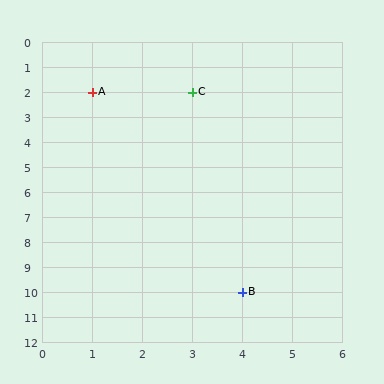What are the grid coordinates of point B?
Point B is at grid coordinates (4, 10).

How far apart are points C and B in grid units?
Points C and B are 1 column and 8 rows apart (about 8.1 grid units diagonally).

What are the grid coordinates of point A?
Point A is at grid coordinates (1, 2).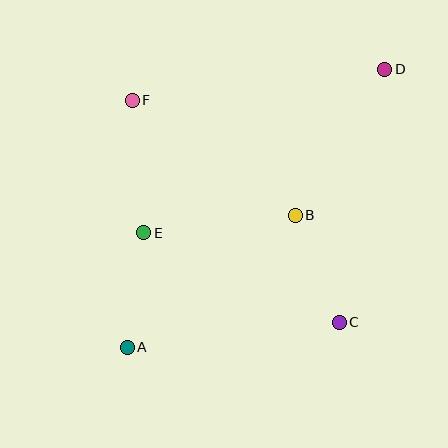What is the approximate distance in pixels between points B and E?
The distance between B and E is approximately 152 pixels.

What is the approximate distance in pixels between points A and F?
The distance between A and F is approximately 247 pixels.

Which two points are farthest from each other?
Points A and D are farthest from each other.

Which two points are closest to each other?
Points B and C are closest to each other.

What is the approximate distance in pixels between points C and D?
The distance between C and D is approximately 257 pixels.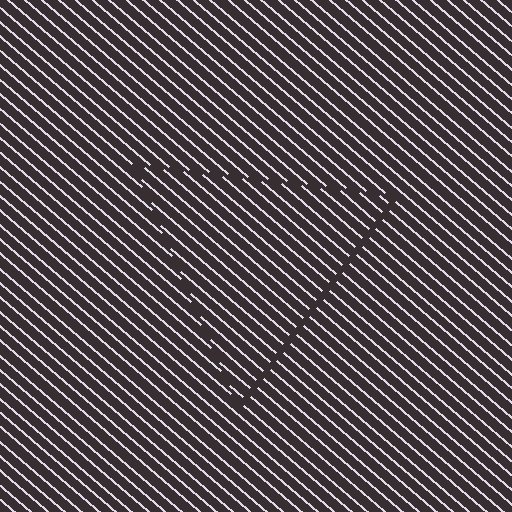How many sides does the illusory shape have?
3 sides — the line-ends trace a triangle.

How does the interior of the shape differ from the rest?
The interior of the shape contains the same grating, shifted by half a period — the contour is defined by the phase discontinuity where line-ends from the inner and outer gratings abut.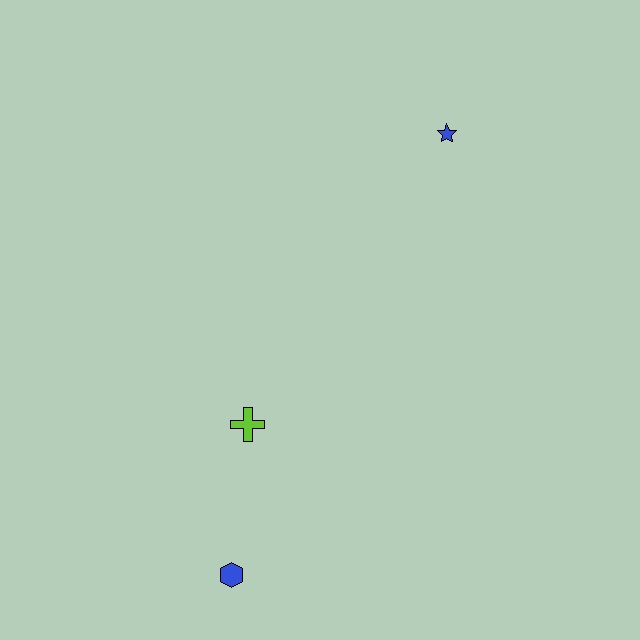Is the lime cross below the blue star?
Yes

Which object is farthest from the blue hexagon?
The blue star is farthest from the blue hexagon.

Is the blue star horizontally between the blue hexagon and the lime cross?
No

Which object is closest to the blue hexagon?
The lime cross is closest to the blue hexagon.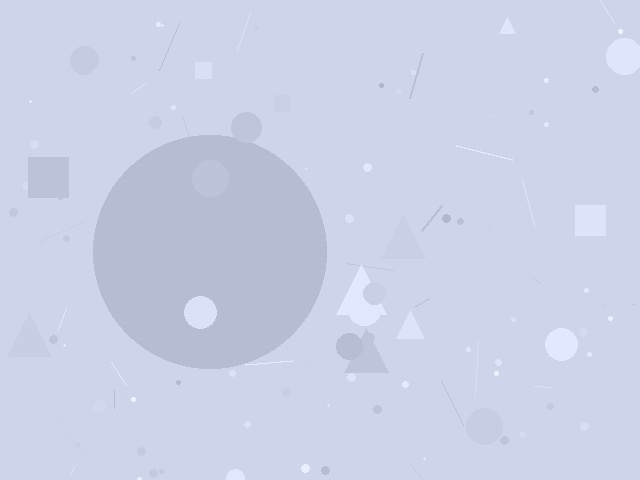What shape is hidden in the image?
A circle is hidden in the image.